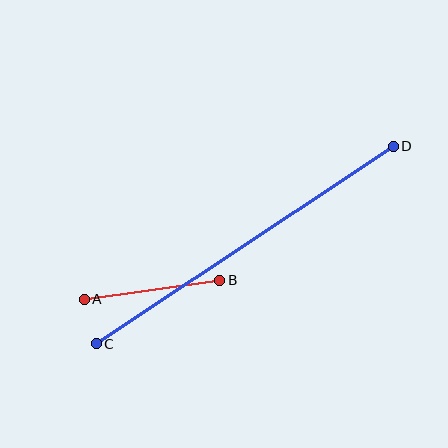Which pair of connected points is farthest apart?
Points C and D are farthest apart.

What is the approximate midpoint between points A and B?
The midpoint is at approximately (152, 290) pixels.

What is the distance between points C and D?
The distance is approximately 357 pixels.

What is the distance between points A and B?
The distance is approximately 137 pixels.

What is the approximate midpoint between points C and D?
The midpoint is at approximately (245, 245) pixels.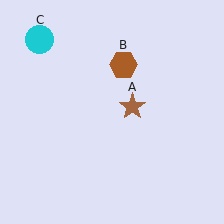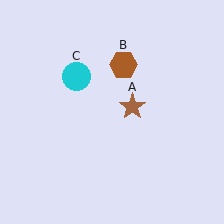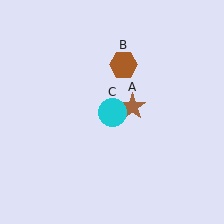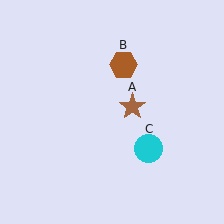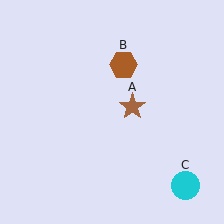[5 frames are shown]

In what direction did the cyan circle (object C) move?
The cyan circle (object C) moved down and to the right.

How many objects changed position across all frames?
1 object changed position: cyan circle (object C).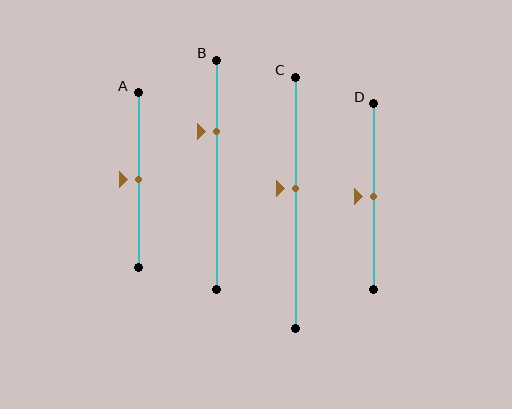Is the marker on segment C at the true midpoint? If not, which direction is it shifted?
No, the marker on segment C is shifted upward by about 6% of the segment length.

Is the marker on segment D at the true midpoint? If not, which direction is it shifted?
Yes, the marker on segment D is at the true midpoint.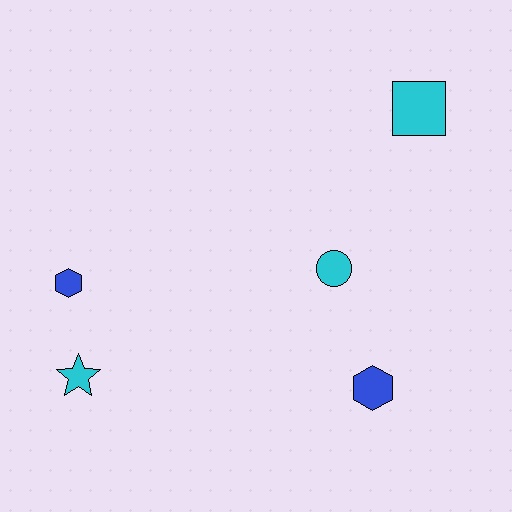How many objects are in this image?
There are 5 objects.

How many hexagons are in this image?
There are 2 hexagons.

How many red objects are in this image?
There are no red objects.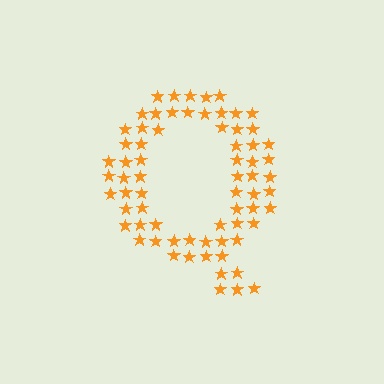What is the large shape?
The large shape is the letter Q.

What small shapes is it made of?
It is made of small stars.